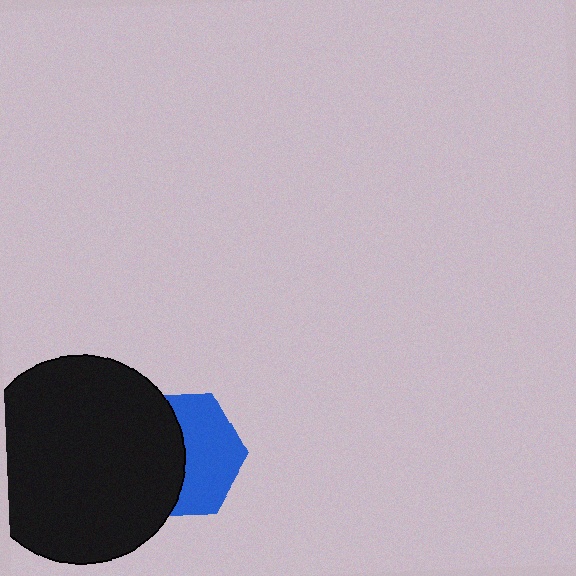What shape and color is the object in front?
The object in front is a black circle.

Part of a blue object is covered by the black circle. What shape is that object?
It is a hexagon.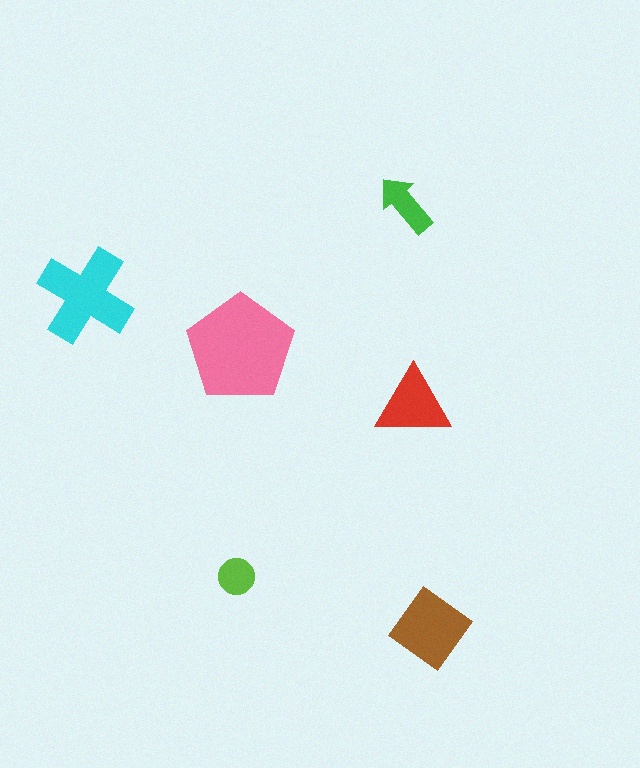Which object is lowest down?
The brown diamond is bottommost.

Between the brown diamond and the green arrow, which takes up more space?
The brown diamond.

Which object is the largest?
The pink pentagon.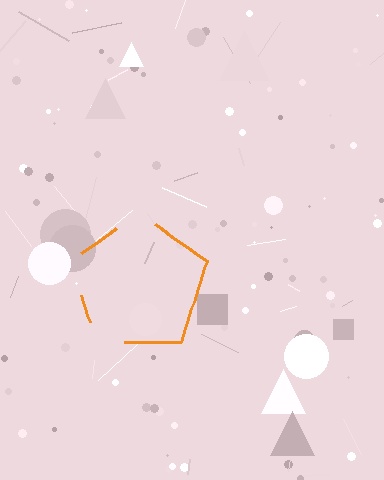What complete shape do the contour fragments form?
The contour fragments form a pentagon.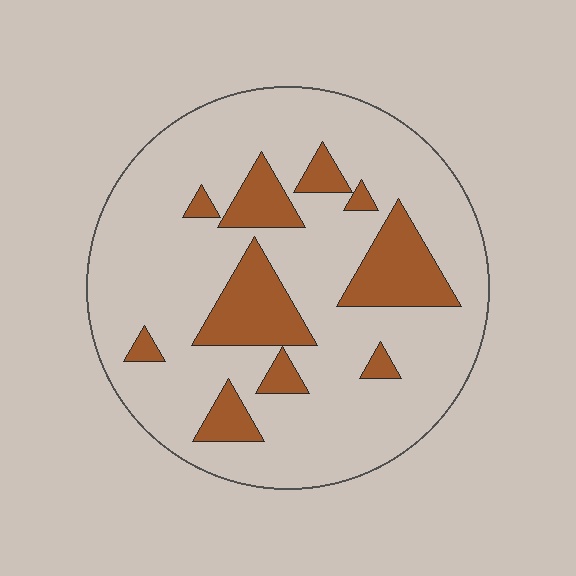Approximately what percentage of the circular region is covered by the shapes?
Approximately 20%.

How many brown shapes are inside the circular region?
10.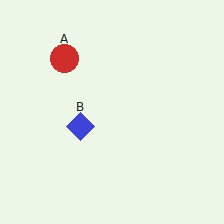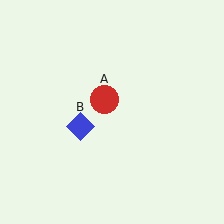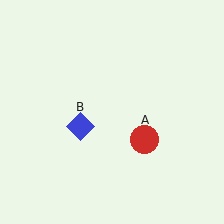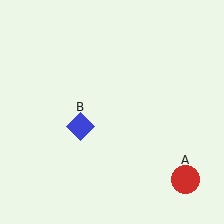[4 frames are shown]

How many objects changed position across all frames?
1 object changed position: red circle (object A).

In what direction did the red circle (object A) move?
The red circle (object A) moved down and to the right.